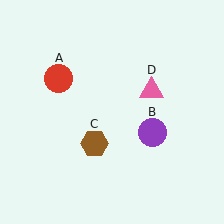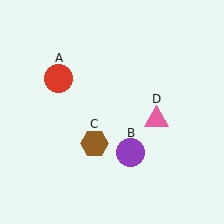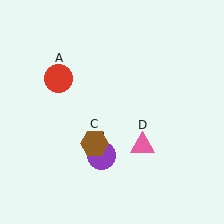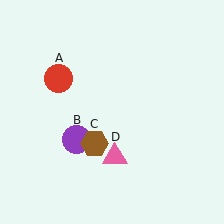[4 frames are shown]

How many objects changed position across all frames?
2 objects changed position: purple circle (object B), pink triangle (object D).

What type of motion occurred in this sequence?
The purple circle (object B), pink triangle (object D) rotated clockwise around the center of the scene.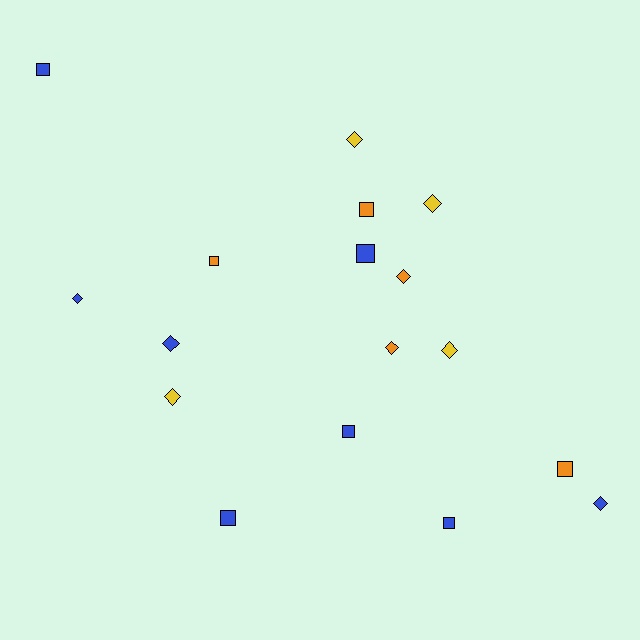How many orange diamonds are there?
There are 2 orange diamonds.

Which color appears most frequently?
Blue, with 8 objects.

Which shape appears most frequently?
Diamond, with 9 objects.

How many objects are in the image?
There are 17 objects.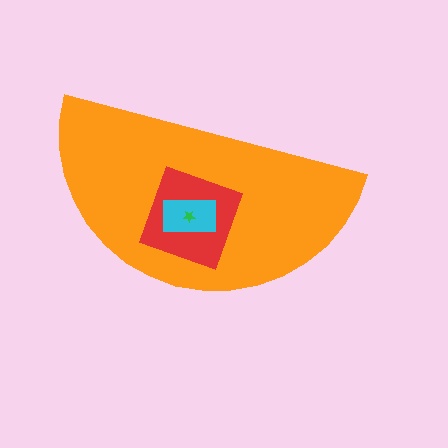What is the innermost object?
The green star.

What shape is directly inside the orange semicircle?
The red square.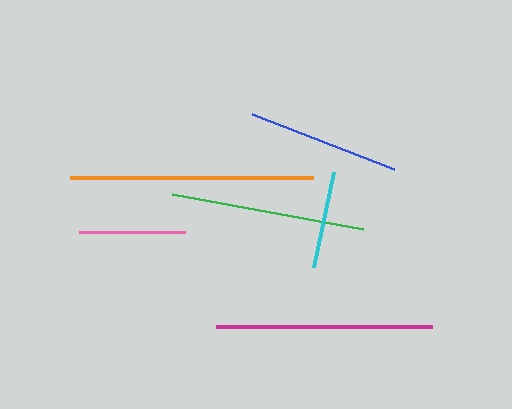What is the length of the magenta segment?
The magenta segment is approximately 217 pixels long.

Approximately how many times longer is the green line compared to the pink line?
The green line is approximately 1.8 times the length of the pink line.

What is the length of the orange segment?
The orange segment is approximately 243 pixels long.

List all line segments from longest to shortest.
From longest to shortest: orange, magenta, green, blue, pink, cyan.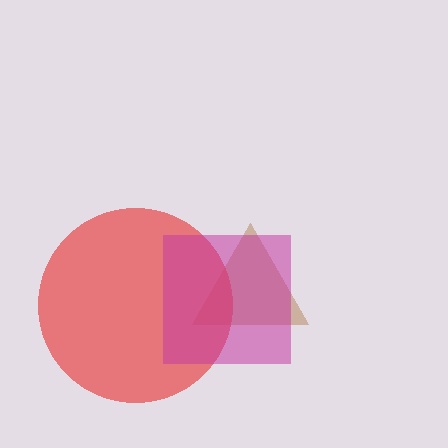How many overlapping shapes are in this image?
There are 3 overlapping shapes in the image.